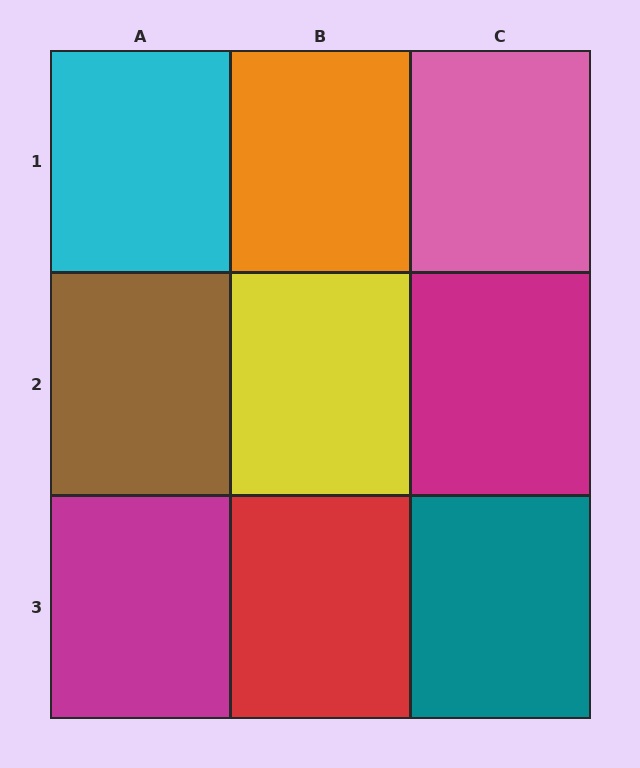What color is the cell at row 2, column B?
Yellow.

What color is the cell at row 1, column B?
Orange.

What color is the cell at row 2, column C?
Magenta.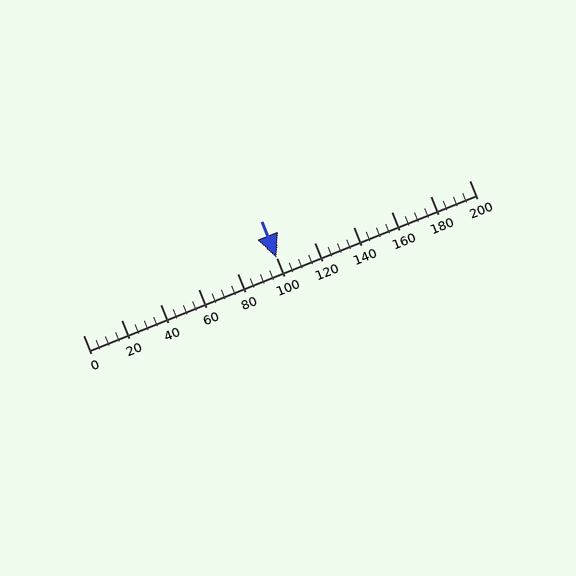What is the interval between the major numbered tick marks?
The major tick marks are spaced 20 units apart.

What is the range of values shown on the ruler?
The ruler shows values from 0 to 200.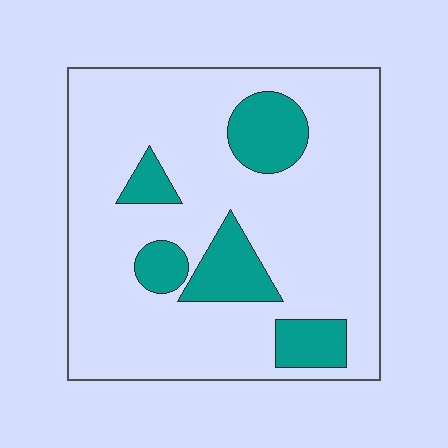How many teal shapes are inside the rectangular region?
5.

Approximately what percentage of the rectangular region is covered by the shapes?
Approximately 20%.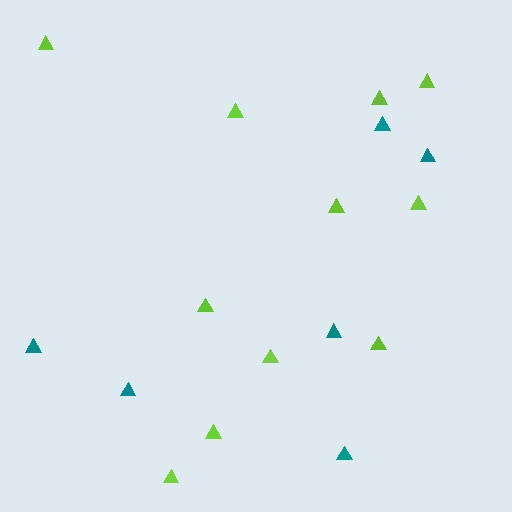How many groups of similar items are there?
There are 2 groups: one group of teal triangles (6) and one group of lime triangles (11).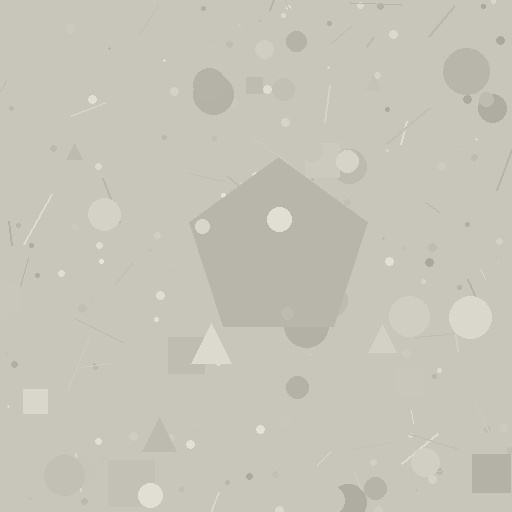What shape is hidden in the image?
A pentagon is hidden in the image.